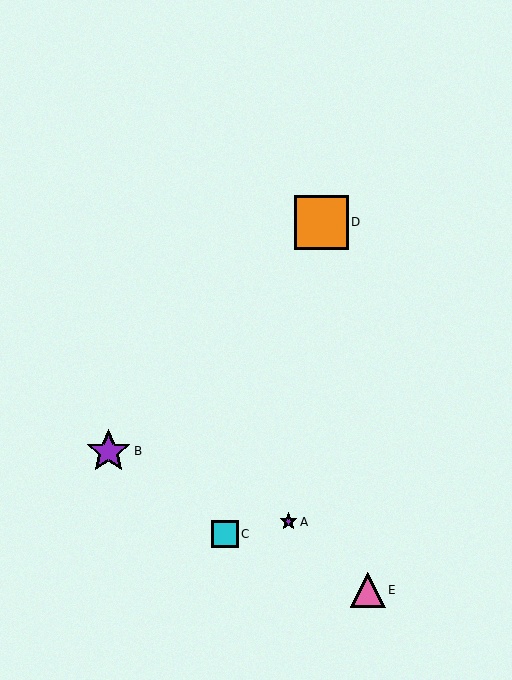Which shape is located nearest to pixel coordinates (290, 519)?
The purple star (labeled A) at (289, 522) is nearest to that location.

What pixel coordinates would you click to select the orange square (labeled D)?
Click at (321, 222) to select the orange square D.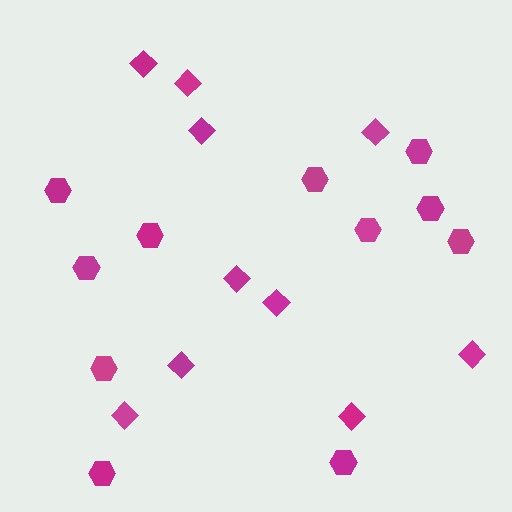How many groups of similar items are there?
There are 2 groups: one group of diamonds (10) and one group of hexagons (11).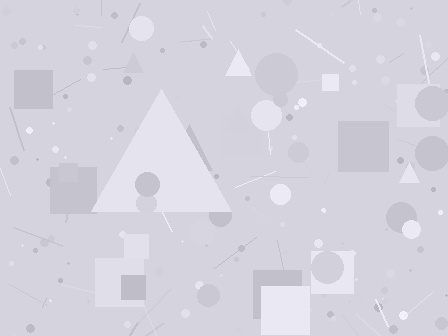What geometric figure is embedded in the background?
A triangle is embedded in the background.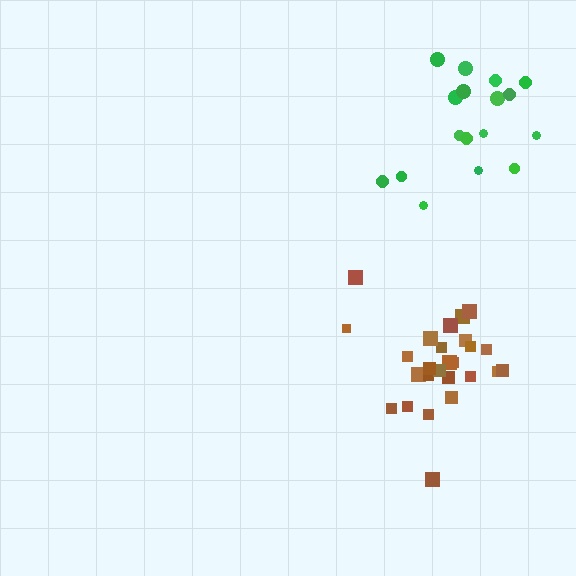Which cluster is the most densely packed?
Brown.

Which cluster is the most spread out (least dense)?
Green.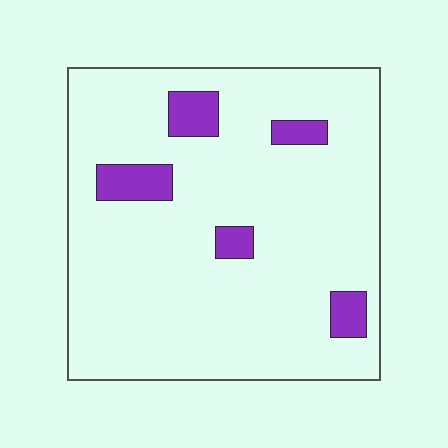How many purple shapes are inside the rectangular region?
5.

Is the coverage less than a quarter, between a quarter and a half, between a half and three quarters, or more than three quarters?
Less than a quarter.